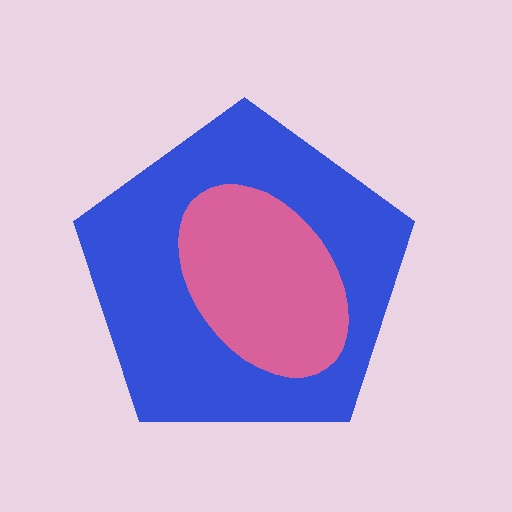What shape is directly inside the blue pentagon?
The pink ellipse.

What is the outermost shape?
The blue pentagon.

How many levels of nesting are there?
2.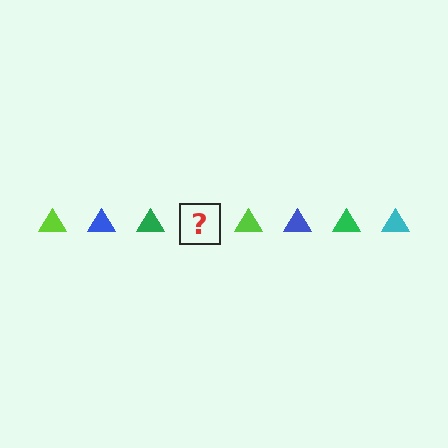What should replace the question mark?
The question mark should be replaced with a cyan triangle.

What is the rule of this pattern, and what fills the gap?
The rule is that the pattern cycles through lime, blue, green, cyan triangles. The gap should be filled with a cyan triangle.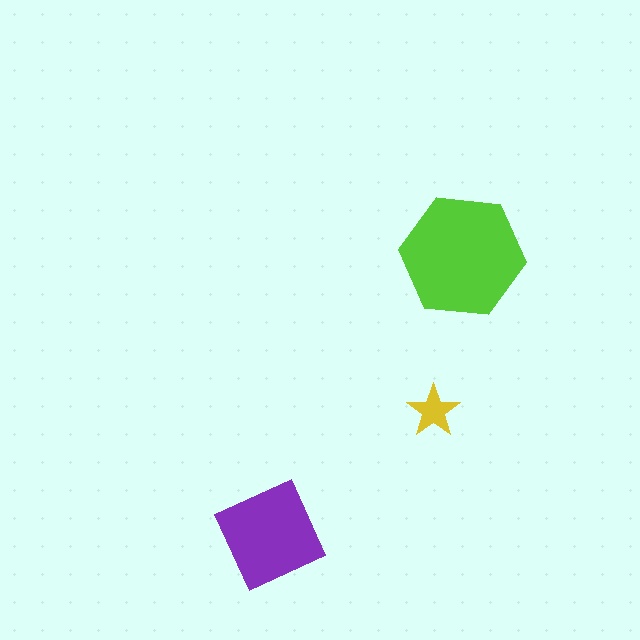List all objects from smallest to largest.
The yellow star, the purple square, the lime hexagon.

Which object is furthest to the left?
The purple square is leftmost.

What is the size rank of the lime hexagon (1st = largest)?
1st.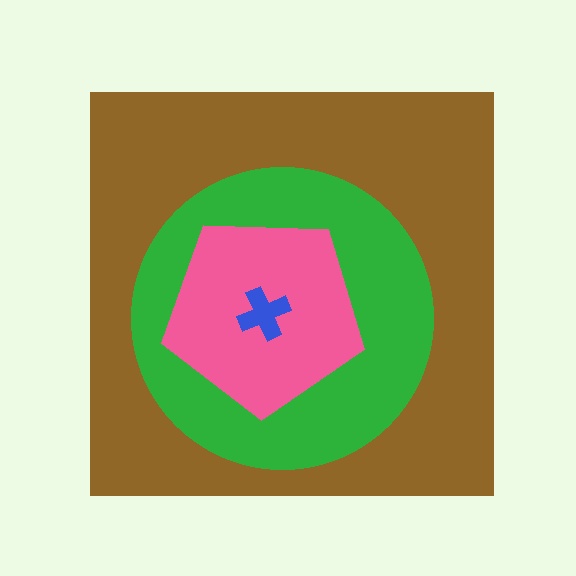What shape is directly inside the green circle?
The pink pentagon.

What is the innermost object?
The blue cross.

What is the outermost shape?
The brown square.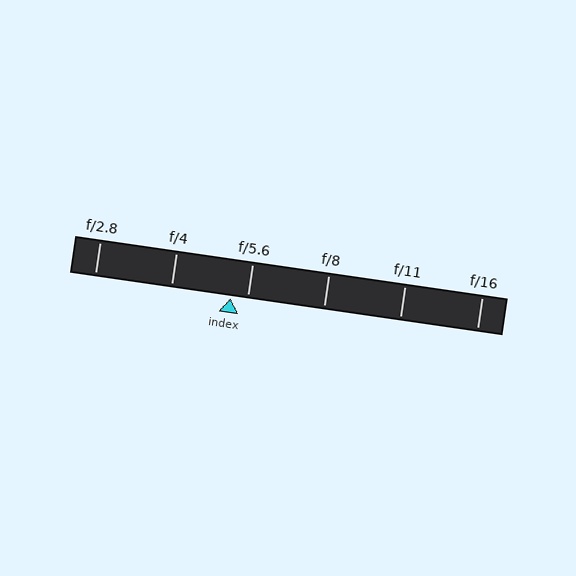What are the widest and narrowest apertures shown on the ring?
The widest aperture shown is f/2.8 and the narrowest is f/16.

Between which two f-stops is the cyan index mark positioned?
The index mark is between f/4 and f/5.6.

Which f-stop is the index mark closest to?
The index mark is closest to f/5.6.